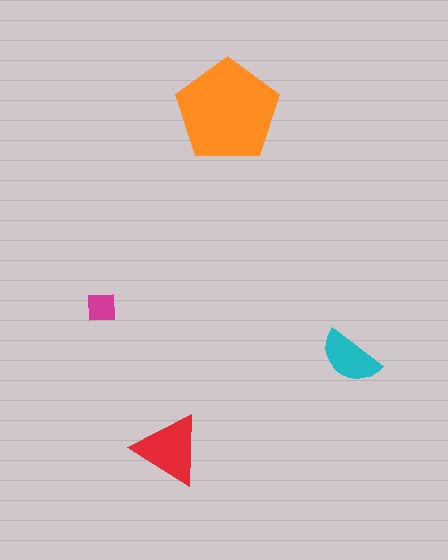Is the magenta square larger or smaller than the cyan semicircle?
Smaller.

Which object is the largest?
The orange pentagon.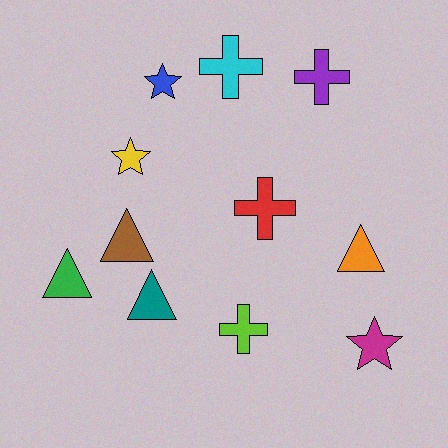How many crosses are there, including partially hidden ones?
There are 4 crosses.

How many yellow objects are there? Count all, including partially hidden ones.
There is 1 yellow object.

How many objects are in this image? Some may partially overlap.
There are 11 objects.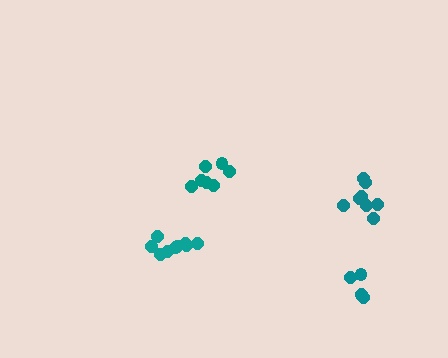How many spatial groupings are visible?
There are 4 spatial groupings.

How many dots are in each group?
Group 1: 7 dots, Group 2: 9 dots, Group 3: 8 dots, Group 4: 5 dots (29 total).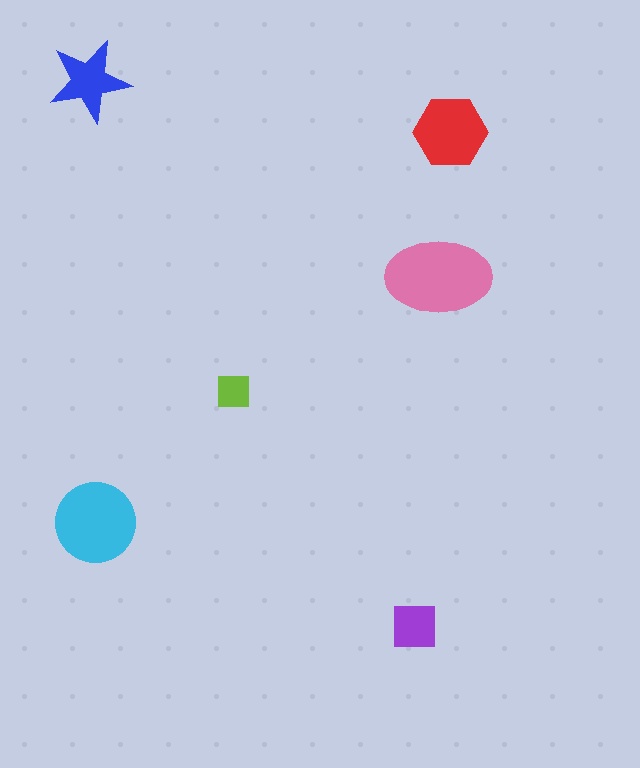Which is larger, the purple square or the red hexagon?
The red hexagon.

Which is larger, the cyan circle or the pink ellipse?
The pink ellipse.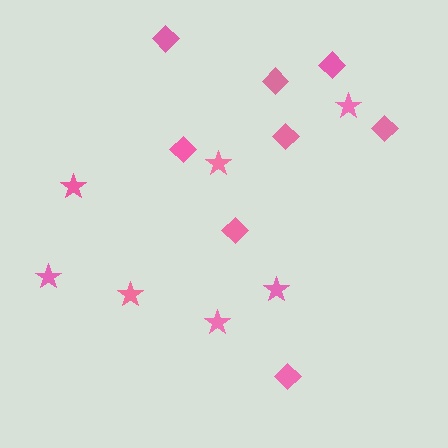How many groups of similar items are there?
There are 2 groups: one group of diamonds (8) and one group of stars (7).